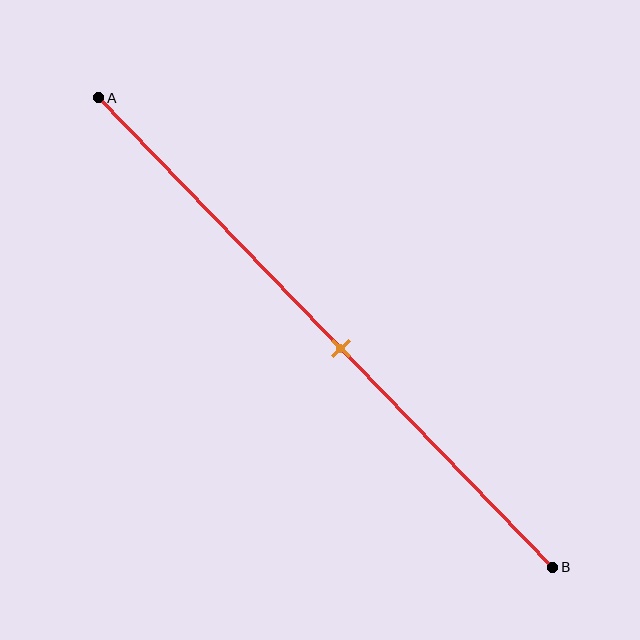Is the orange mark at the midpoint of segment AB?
No, the mark is at about 55% from A, not at the 50% midpoint.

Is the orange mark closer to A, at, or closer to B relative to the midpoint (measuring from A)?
The orange mark is closer to point B than the midpoint of segment AB.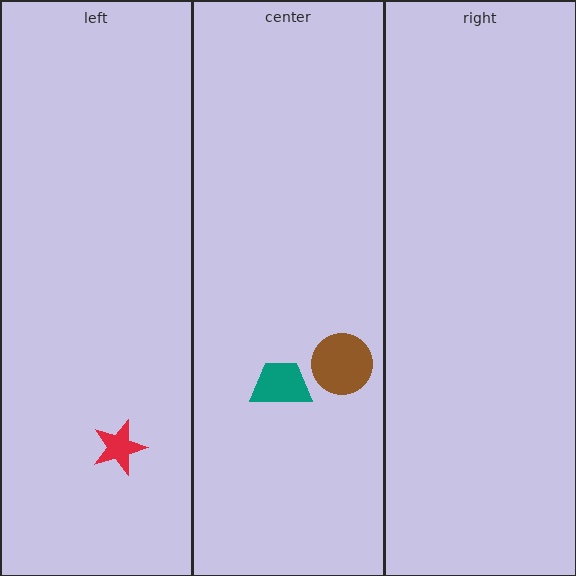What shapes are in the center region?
The teal trapezoid, the brown circle.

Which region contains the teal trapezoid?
The center region.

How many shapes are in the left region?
1.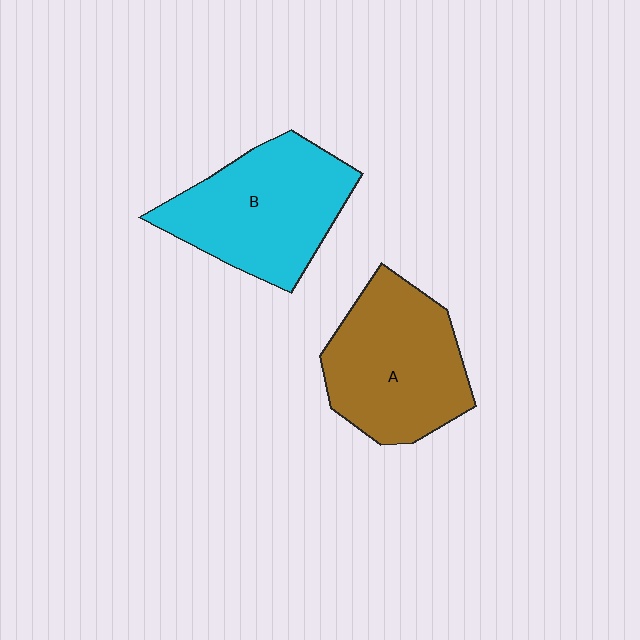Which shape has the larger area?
Shape B (cyan).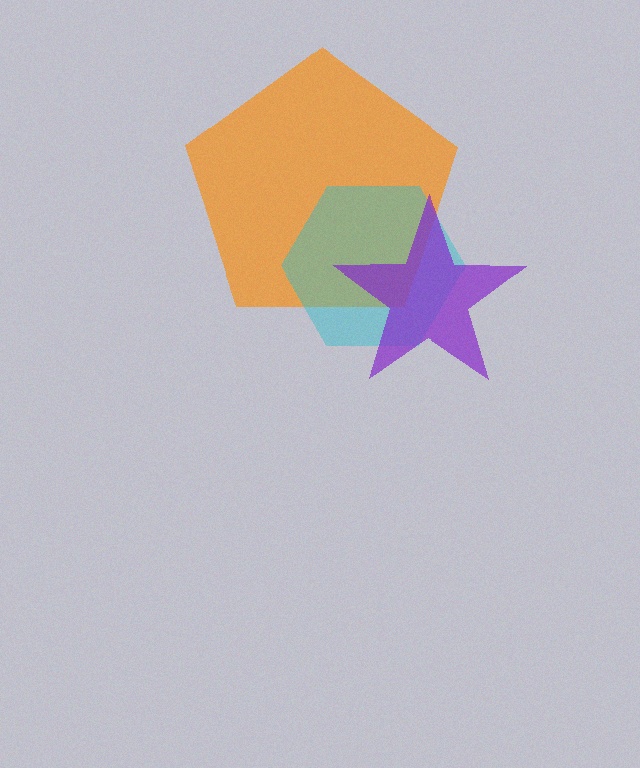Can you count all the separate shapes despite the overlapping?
Yes, there are 3 separate shapes.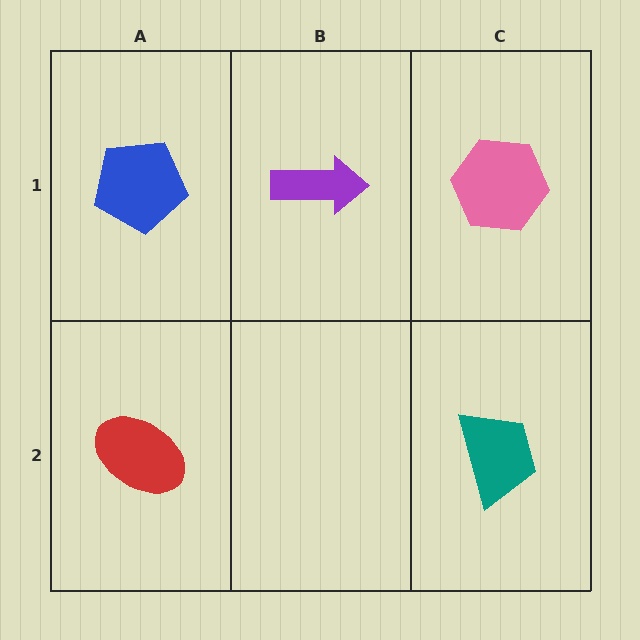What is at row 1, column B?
A purple arrow.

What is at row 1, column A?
A blue pentagon.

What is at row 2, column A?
A red ellipse.